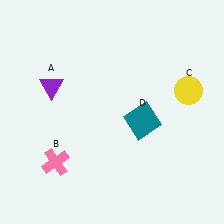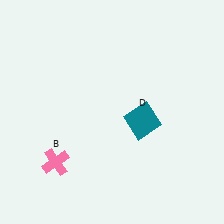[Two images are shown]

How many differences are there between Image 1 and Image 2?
There are 2 differences between the two images.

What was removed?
The purple triangle (A), the yellow circle (C) were removed in Image 2.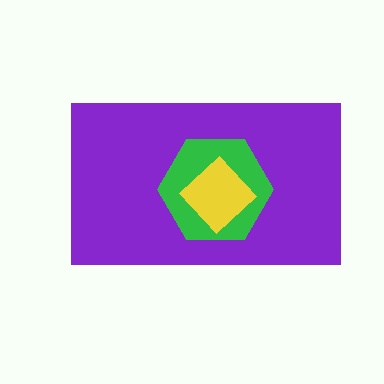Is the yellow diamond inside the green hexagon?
Yes.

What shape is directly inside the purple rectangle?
The green hexagon.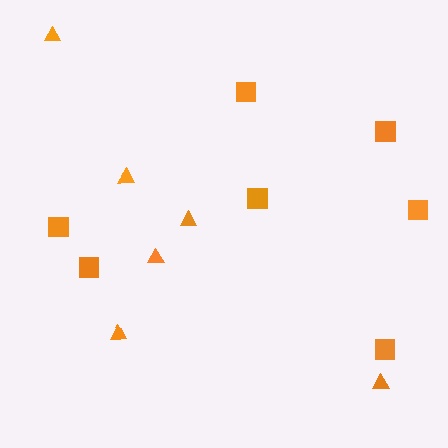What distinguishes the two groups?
There are 2 groups: one group of squares (7) and one group of triangles (6).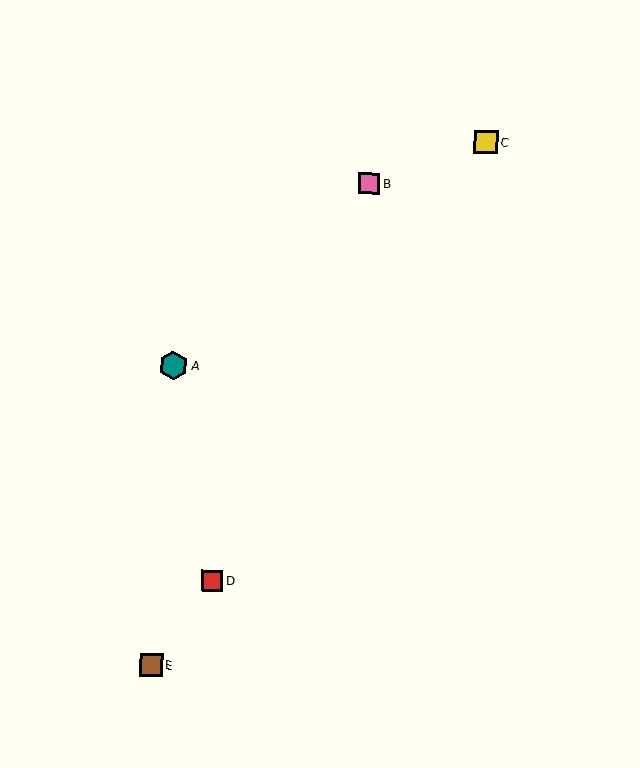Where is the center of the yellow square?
The center of the yellow square is at (486, 142).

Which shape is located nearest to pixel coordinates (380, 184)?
The pink square (labeled B) at (370, 184) is nearest to that location.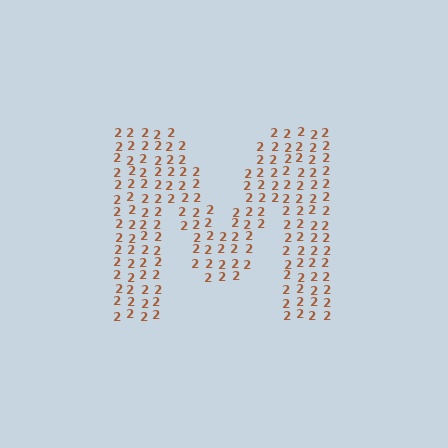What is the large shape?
The large shape is the letter M.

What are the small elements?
The small elements are digit 2's.